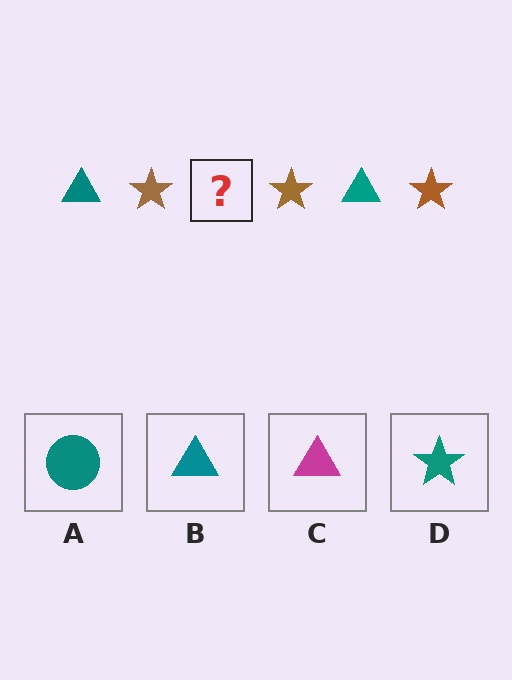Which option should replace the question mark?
Option B.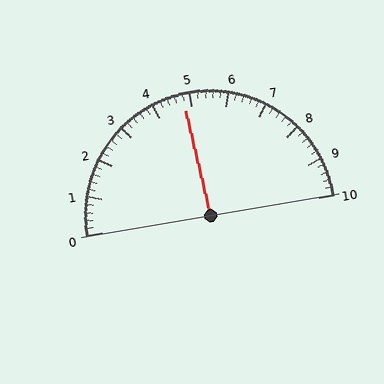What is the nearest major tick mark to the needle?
The nearest major tick mark is 5.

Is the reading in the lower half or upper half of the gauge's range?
The reading is in the lower half of the range (0 to 10).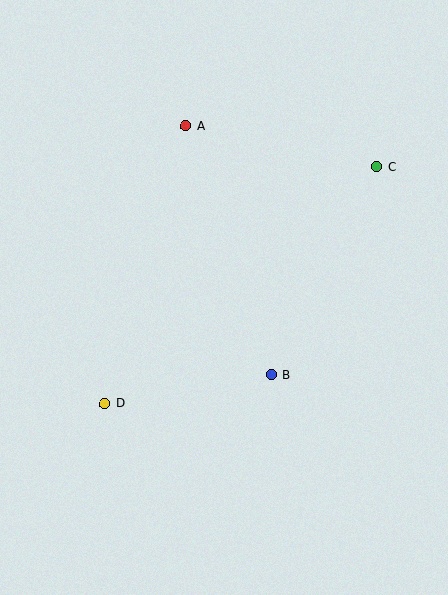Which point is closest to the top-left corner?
Point A is closest to the top-left corner.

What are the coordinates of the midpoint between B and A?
The midpoint between B and A is at (228, 251).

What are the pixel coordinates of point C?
Point C is at (377, 167).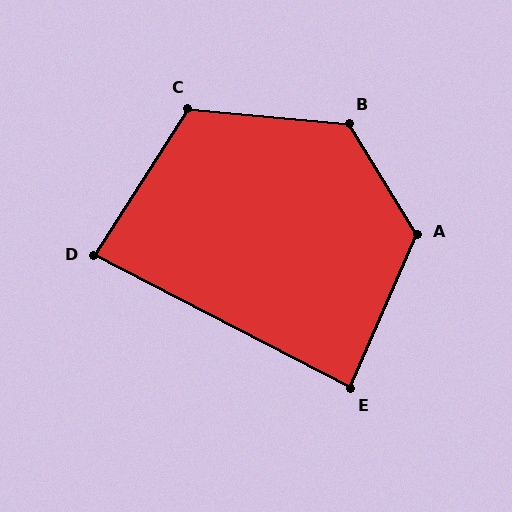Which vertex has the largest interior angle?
B, at approximately 126 degrees.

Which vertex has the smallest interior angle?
D, at approximately 85 degrees.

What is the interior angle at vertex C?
Approximately 118 degrees (obtuse).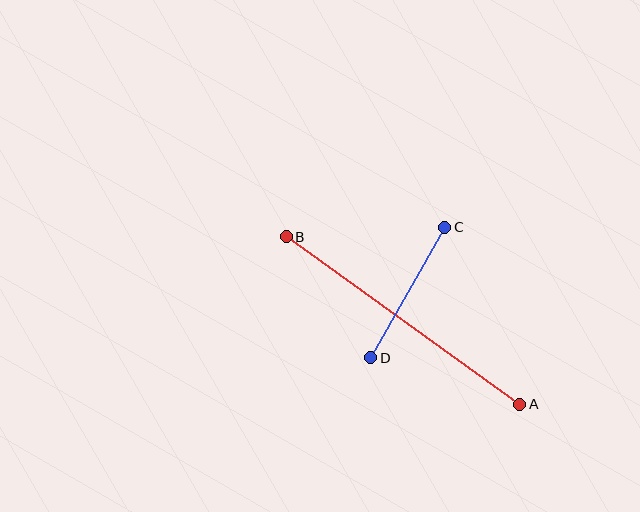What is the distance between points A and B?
The distance is approximately 287 pixels.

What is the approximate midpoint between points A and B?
The midpoint is at approximately (403, 320) pixels.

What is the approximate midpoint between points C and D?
The midpoint is at approximately (408, 292) pixels.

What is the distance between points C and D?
The distance is approximately 150 pixels.